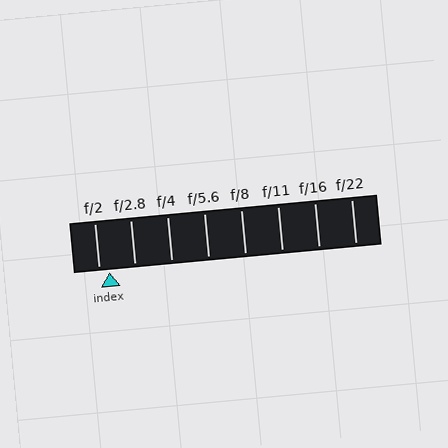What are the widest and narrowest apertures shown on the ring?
The widest aperture shown is f/2 and the narrowest is f/22.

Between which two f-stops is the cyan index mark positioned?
The index mark is between f/2 and f/2.8.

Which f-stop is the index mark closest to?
The index mark is closest to f/2.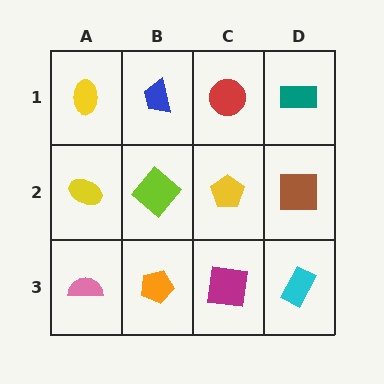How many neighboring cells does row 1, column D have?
2.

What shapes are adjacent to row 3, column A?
A yellow ellipse (row 2, column A), an orange pentagon (row 3, column B).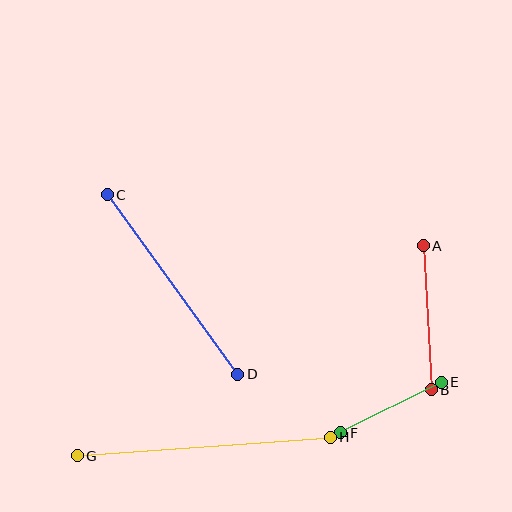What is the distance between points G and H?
The distance is approximately 253 pixels.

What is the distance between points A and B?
The distance is approximately 144 pixels.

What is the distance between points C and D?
The distance is approximately 222 pixels.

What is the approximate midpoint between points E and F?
The midpoint is at approximately (391, 407) pixels.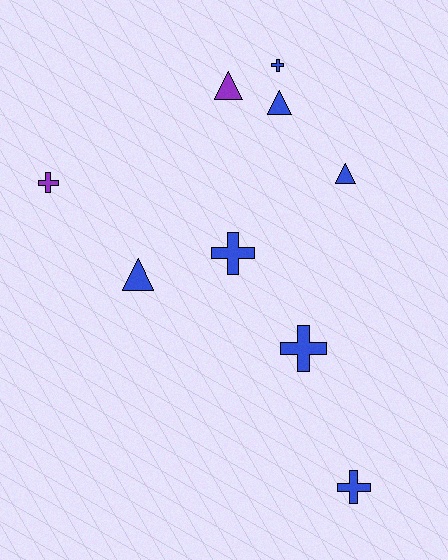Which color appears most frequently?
Blue, with 7 objects.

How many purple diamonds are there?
There are no purple diamonds.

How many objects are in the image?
There are 9 objects.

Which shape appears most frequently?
Cross, with 5 objects.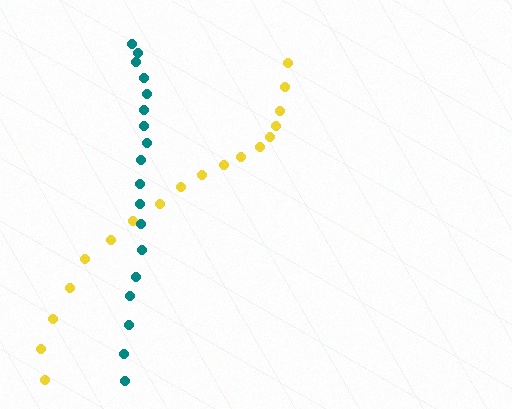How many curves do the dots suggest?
There are 2 distinct paths.